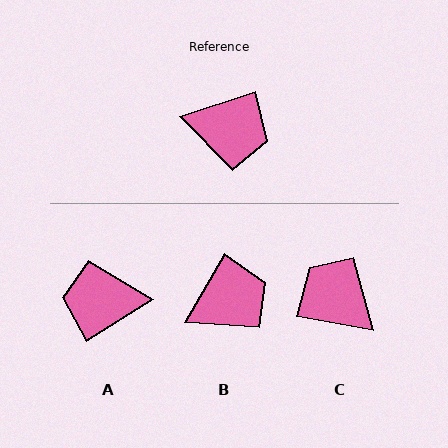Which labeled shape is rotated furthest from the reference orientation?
A, about 165 degrees away.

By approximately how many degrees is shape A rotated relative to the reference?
Approximately 165 degrees clockwise.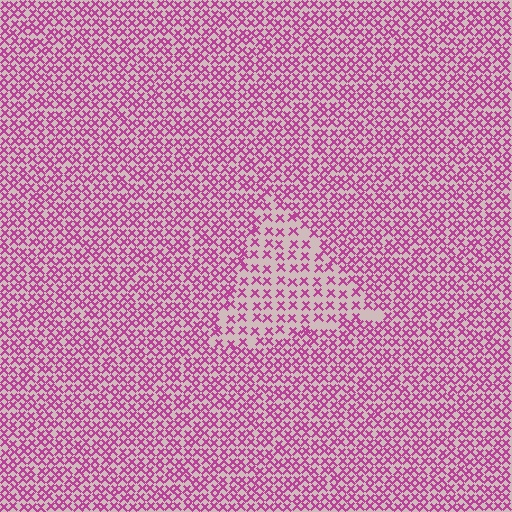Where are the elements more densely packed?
The elements are more densely packed outside the triangle boundary.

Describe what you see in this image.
The image contains small magenta elements arranged at two different densities. A triangle-shaped region is visible where the elements are less densely packed than the surrounding area.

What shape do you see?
I see a triangle.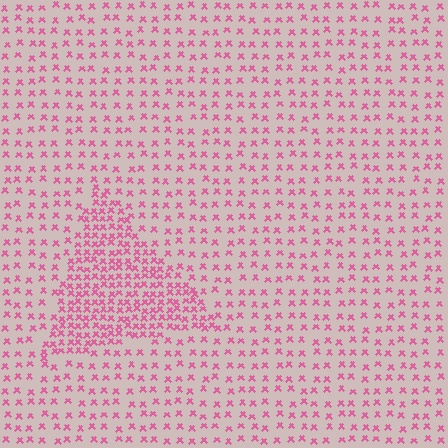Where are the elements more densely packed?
The elements are more densely packed inside the triangle boundary.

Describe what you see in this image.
The image contains small pink elements arranged at two different densities. A triangle-shaped region is visible where the elements are more densely packed than the surrounding area.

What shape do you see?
I see a triangle.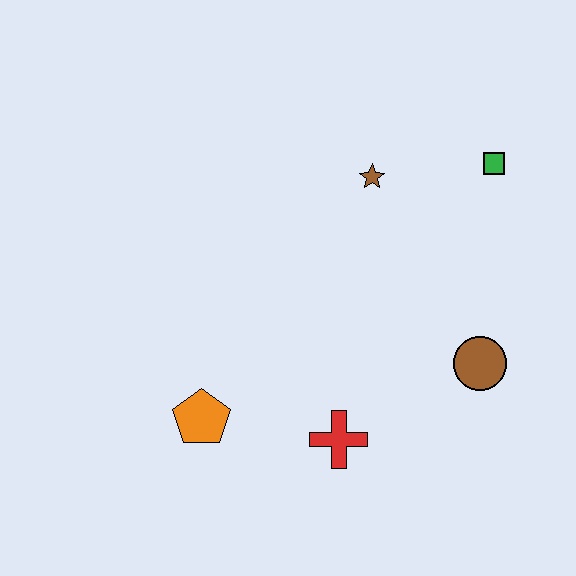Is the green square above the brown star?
Yes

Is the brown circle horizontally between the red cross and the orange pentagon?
No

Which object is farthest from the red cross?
The green square is farthest from the red cross.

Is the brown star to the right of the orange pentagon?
Yes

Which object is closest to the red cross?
The orange pentagon is closest to the red cross.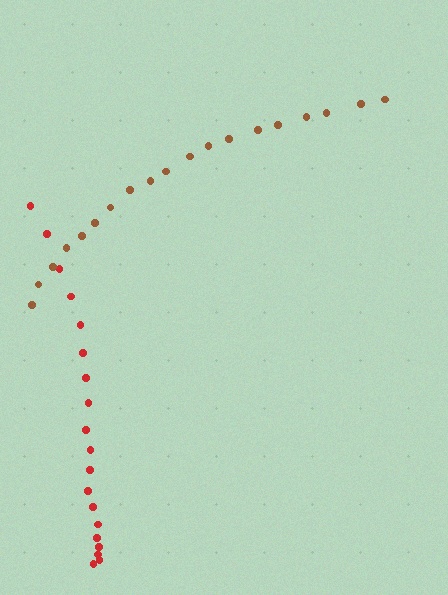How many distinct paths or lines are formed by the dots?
There are 2 distinct paths.